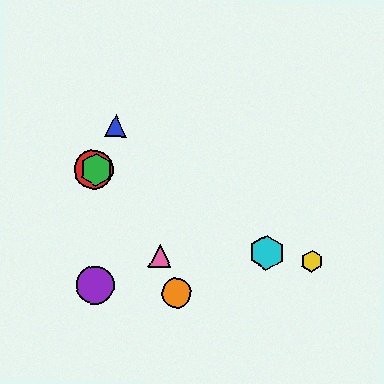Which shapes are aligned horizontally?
The red circle, the green hexagon are aligned horizontally.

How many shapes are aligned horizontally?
2 shapes (the red circle, the green hexagon) are aligned horizontally.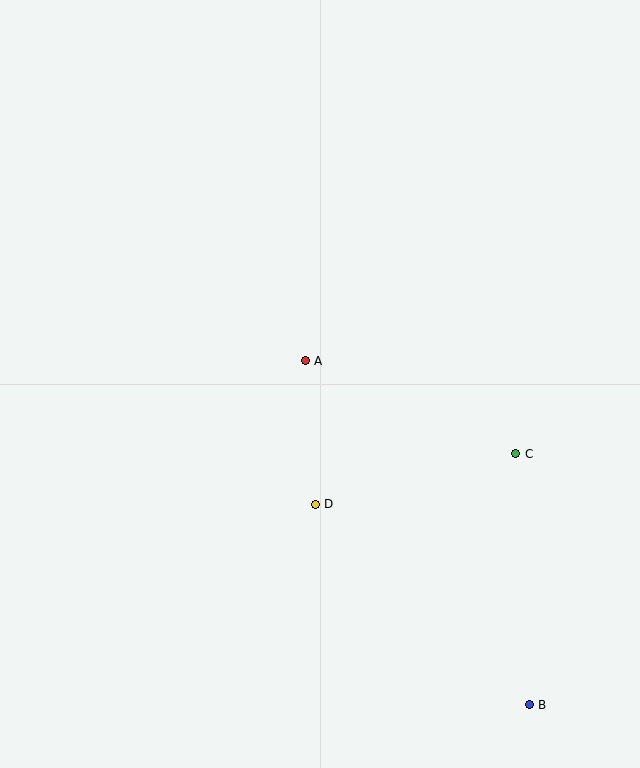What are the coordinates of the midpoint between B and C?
The midpoint between B and C is at (523, 579).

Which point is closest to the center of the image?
Point A at (305, 361) is closest to the center.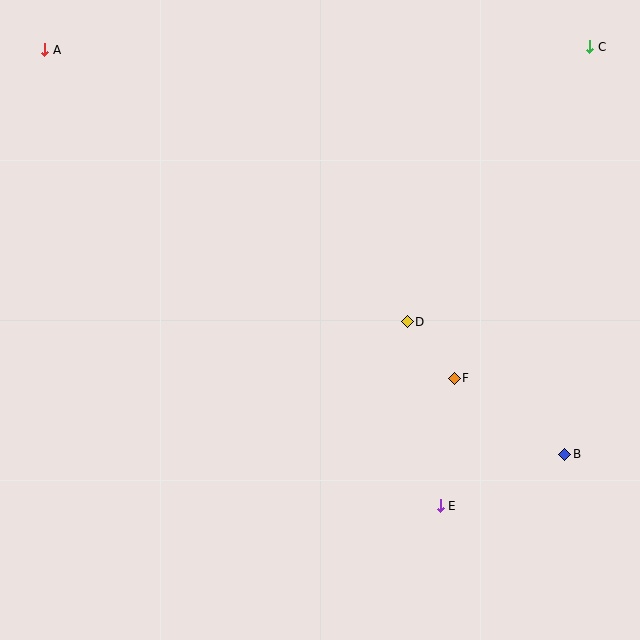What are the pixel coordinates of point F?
Point F is at (454, 378).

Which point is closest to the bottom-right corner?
Point B is closest to the bottom-right corner.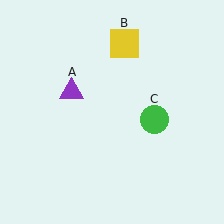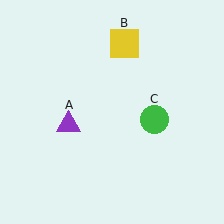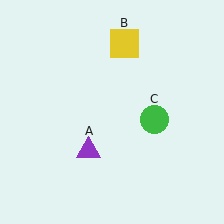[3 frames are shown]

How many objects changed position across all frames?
1 object changed position: purple triangle (object A).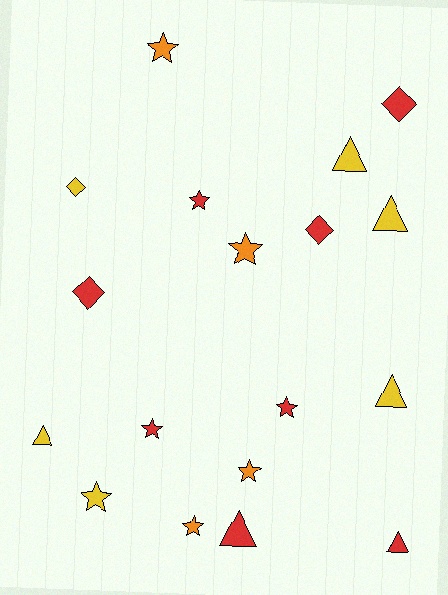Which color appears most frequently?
Red, with 8 objects.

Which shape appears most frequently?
Star, with 8 objects.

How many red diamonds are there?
There are 3 red diamonds.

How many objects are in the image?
There are 18 objects.